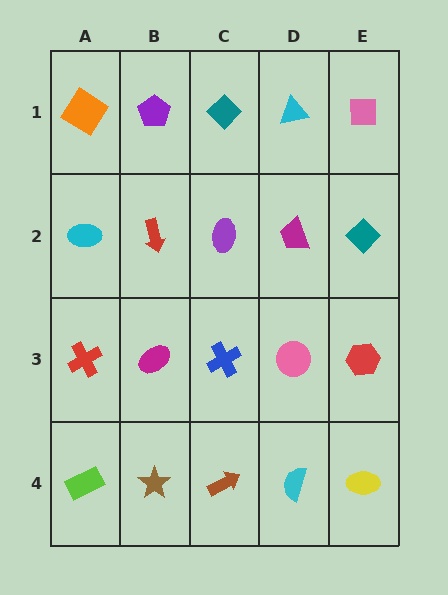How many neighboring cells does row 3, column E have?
3.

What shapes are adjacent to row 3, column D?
A magenta trapezoid (row 2, column D), a cyan semicircle (row 4, column D), a blue cross (row 3, column C), a red hexagon (row 3, column E).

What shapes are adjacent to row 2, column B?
A purple pentagon (row 1, column B), a magenta ellipse (row 3, column B), a cyan ellipse (row 2, column A), a purple ellipse (row 2, column C).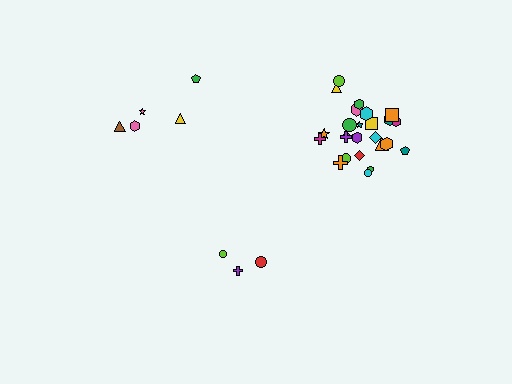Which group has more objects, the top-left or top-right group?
The top-right group.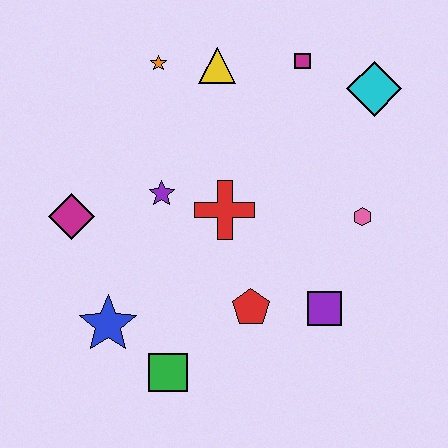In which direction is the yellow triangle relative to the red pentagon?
The yellow triangle is above the red pentagon.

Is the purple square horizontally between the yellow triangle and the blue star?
No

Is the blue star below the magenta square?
Yes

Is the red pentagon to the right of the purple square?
No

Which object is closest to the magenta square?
The cyan diamond is closest to the magenta square.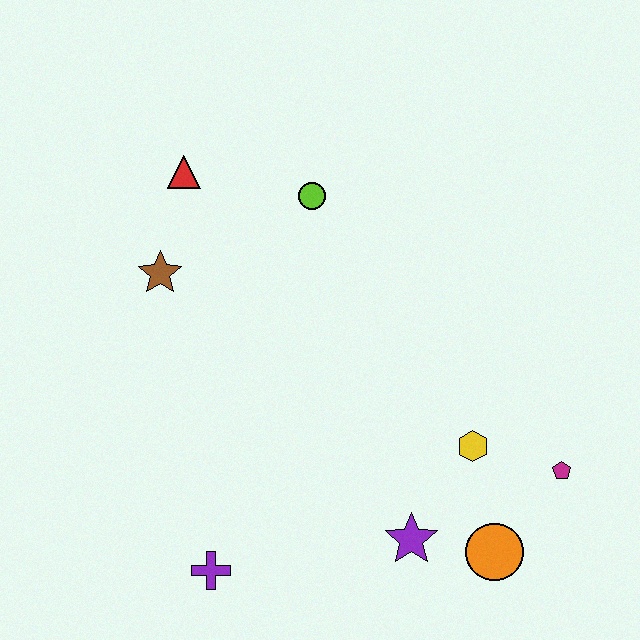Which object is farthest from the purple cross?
The red triangle is farthest from the purple cross.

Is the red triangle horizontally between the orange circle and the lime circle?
No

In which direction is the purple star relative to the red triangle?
The purple star is below the red triangle.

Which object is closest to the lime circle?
The red triangle is closest to the lime circle.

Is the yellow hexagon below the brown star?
Yes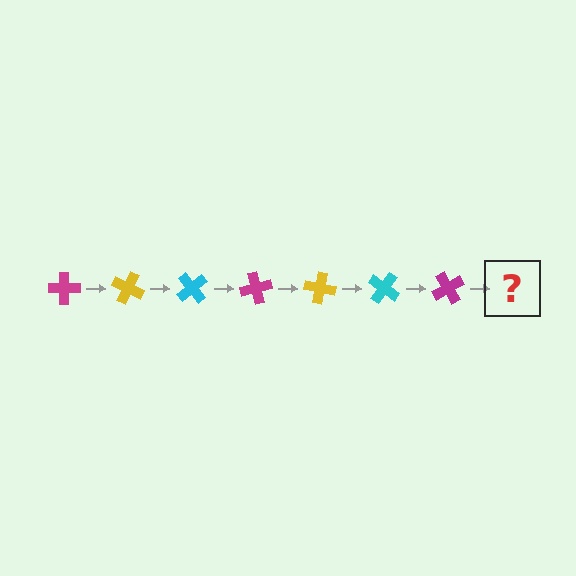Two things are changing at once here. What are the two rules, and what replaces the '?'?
The two rules are that it rotates 25 degrees each step and the color cycles through magenta, yellow, and cyan. The '?' should be a yellow cross, rotated 175 degrees from the start.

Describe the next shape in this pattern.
It should be a yellow cross, rotated 175 degrees from the start.